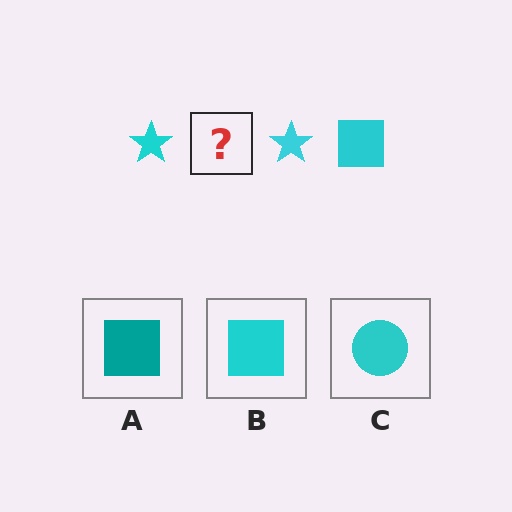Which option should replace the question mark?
Option B.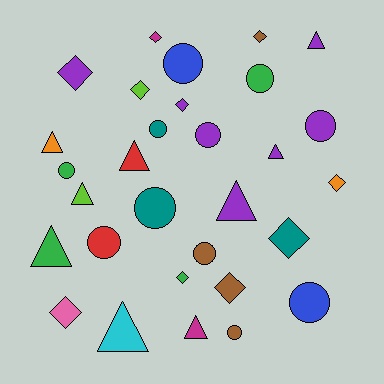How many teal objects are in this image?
There are 3 teal objects.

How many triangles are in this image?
There are 9 triangles.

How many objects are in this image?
There are 30 objects.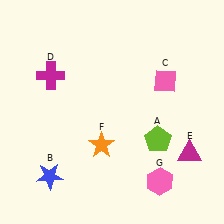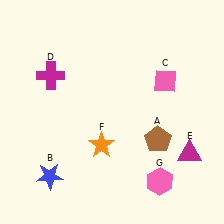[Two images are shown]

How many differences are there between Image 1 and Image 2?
There is 1 difference between the two images.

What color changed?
The pentagon (A) changed from lime in Image 1 to brown in Image 2.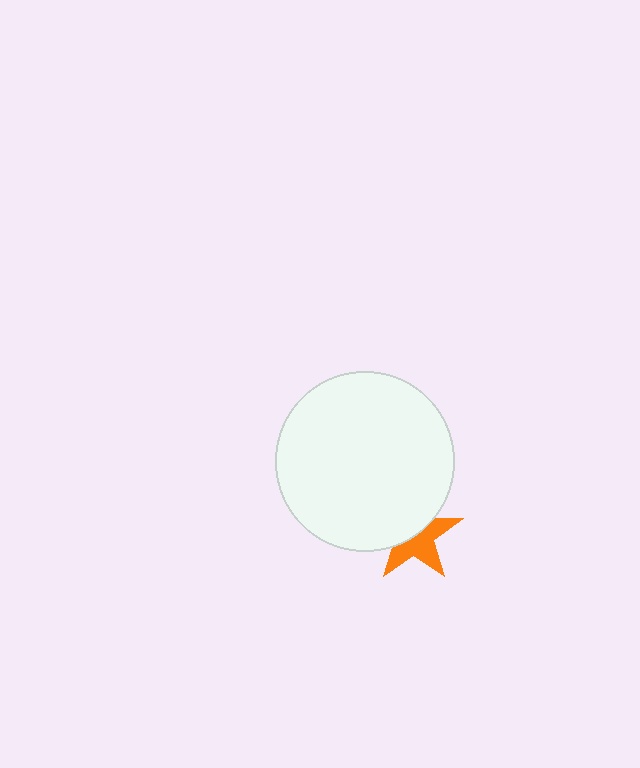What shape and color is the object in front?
The object in front is a white circle.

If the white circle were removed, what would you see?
You would see the complete orange star.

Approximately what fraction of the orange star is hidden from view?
Roughly 48% of the orange star is hidden behind the white circle.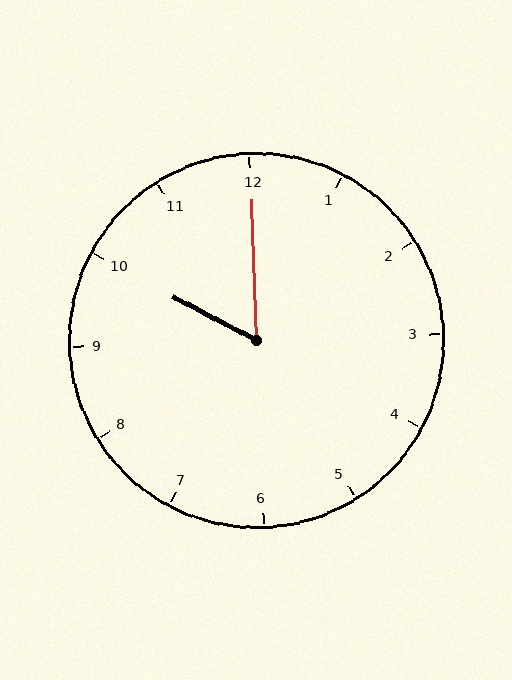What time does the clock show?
10:00.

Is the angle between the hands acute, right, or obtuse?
It is acute.